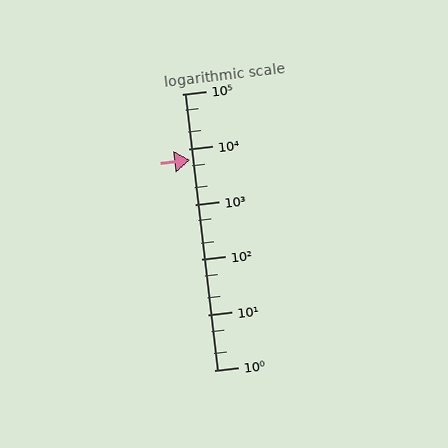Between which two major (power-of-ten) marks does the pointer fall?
The pointer is between 1000 and 10000.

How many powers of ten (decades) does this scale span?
The scale spans 5 decades, from 1 to 100000.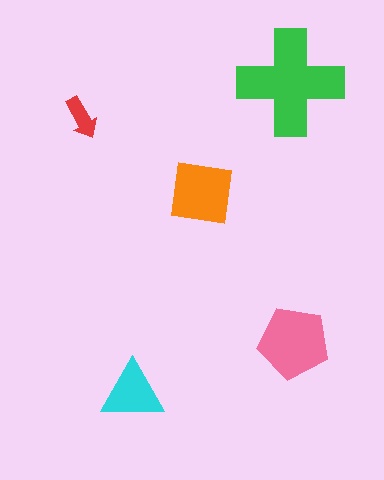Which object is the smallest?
The red arrow.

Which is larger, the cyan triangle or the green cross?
The green cross.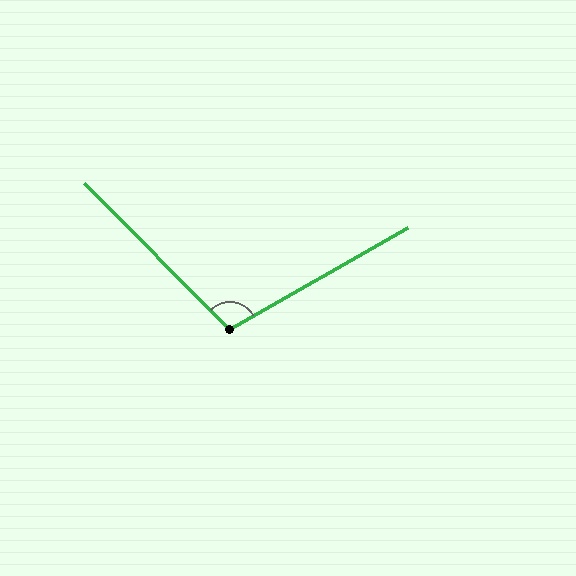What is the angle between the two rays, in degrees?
Approximately 105 degrees.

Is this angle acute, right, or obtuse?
It is obtuse.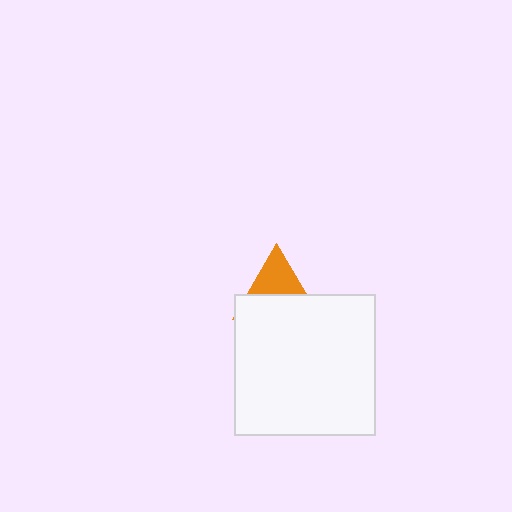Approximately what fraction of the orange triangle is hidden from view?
Roughly 56% of the orange triangle is hidden behind the white square.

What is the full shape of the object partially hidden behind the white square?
The partially hidden object is an orange triangle.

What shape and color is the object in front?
The object in front is a white square.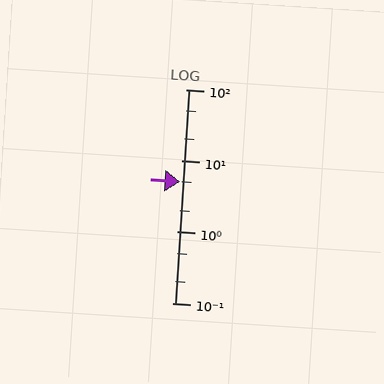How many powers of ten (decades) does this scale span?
The scale spans 3 decades, from 0.1 to 100.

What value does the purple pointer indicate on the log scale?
The pointer indicates approximately 5.1.